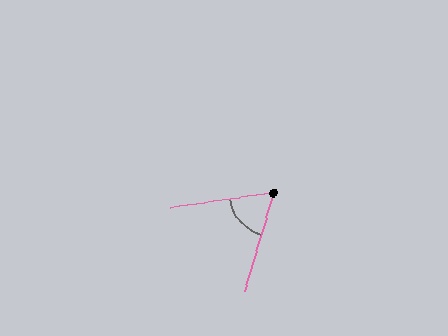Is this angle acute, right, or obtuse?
It is acute.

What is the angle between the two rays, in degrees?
Approximately 65 degrees.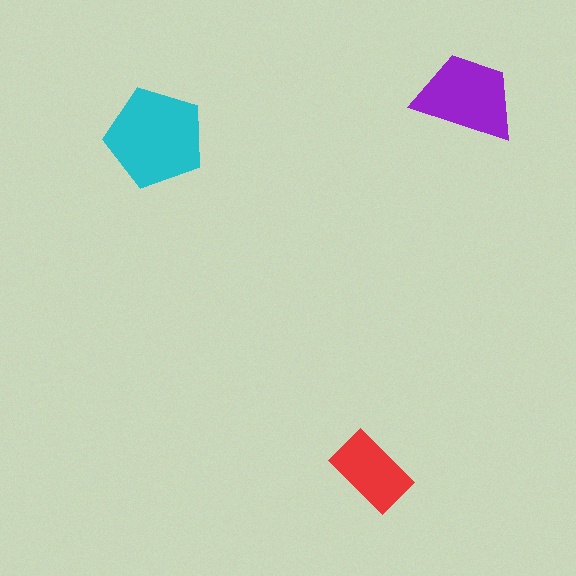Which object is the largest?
The cyan pentagon.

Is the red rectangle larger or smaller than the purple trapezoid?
Smaller.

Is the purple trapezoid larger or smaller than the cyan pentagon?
Smaller.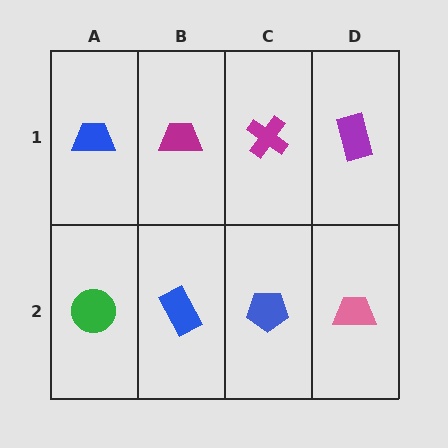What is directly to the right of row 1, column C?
A purple rectangle.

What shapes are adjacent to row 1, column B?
A blue rectangle (row 2, column B), a blue trapezoid (row 1, column A), a magenta cross (row 1, column C).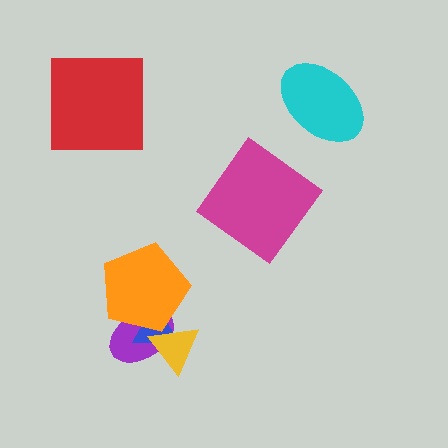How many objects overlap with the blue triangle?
3 objects overlap with the blue triangle.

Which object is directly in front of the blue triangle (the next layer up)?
The orange pentagon is directly in front of the blue triangle.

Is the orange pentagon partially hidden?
Yes, it is partially covered by another shape.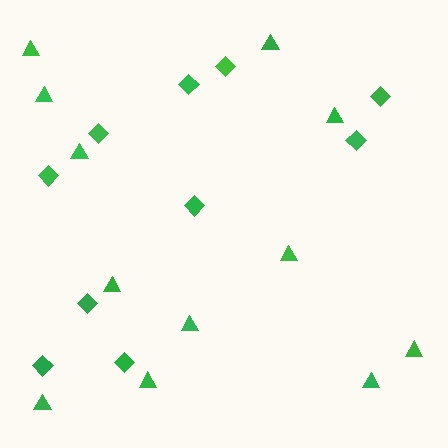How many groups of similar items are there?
There are 2 groups: one group of triangles (12) and one group of diamonds (10).